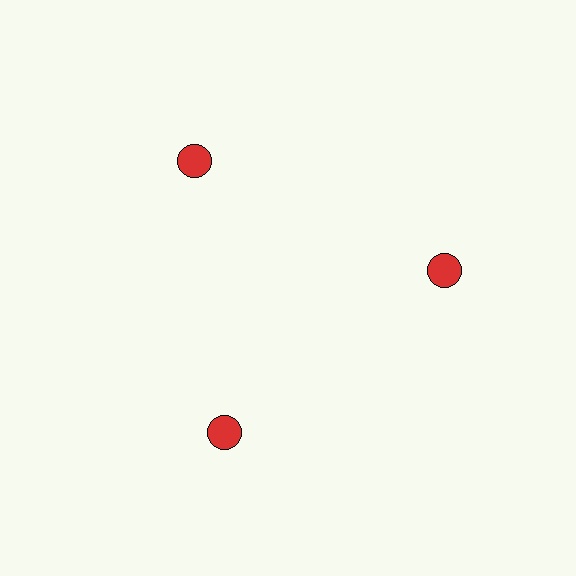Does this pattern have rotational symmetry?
Yes, this pattern has 3-fold rotational symmetry. It looks the same after rotating 120 degrees around the center.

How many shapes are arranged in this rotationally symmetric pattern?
There are 3 shapes, arranged in 3 groups of 1.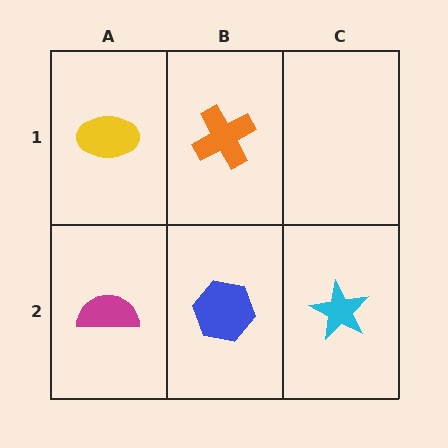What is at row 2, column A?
A magenta semicircle.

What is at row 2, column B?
A blue hexagon.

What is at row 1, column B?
An orange cross.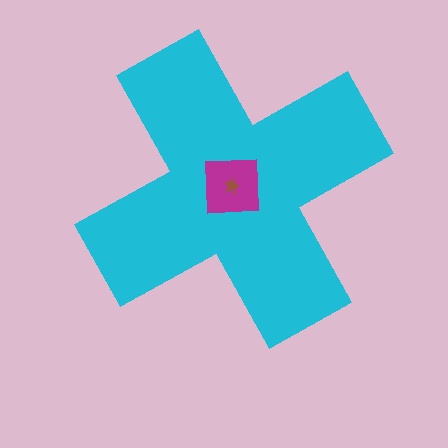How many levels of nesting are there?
3.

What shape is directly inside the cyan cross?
The magenta square.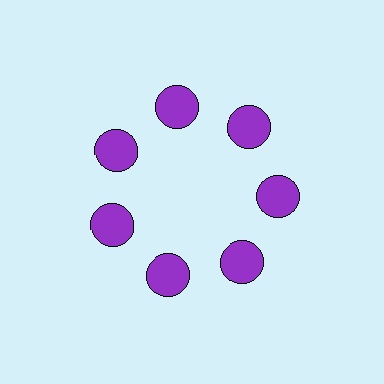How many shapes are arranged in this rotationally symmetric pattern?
There are 7 shapes, arranged in 7 groups of 1.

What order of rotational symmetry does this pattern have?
This pattern has 7-fold rotational symmetry.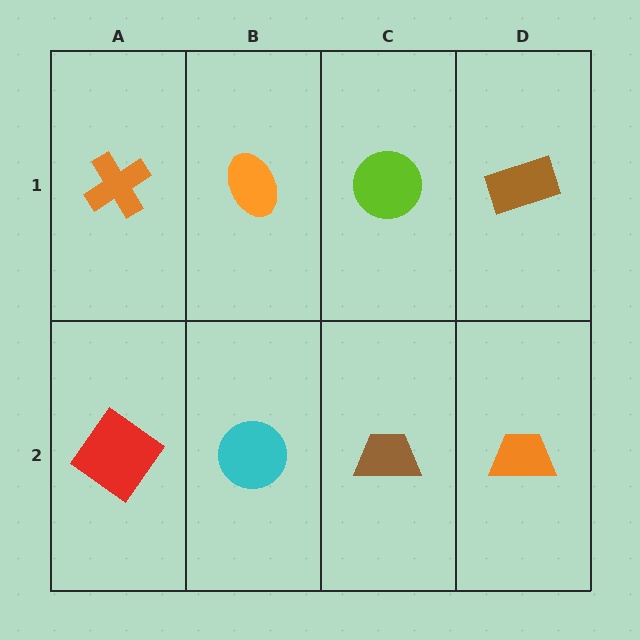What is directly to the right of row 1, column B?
A lime circle.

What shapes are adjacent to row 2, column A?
An orange cross (row 1, column A), a cyan circle (row 2, column B).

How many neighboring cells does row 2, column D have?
2.